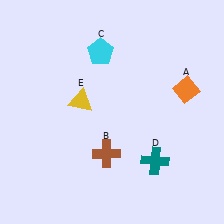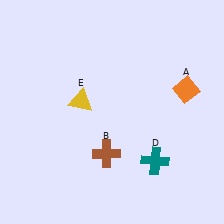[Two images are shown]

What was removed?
The cyan pentagon (C) was removed in Image 2.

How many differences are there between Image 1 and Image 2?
There is 1 difference between the two images.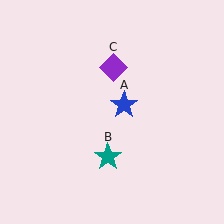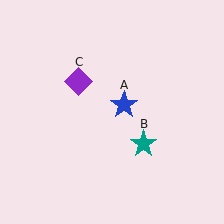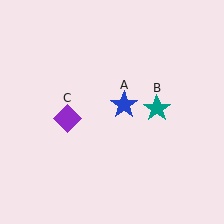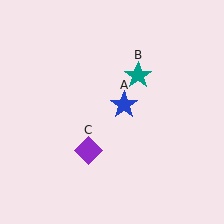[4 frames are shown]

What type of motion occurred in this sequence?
The teal star (object B), purple diamond (object C) rotated counterclockwise around the center of the scene.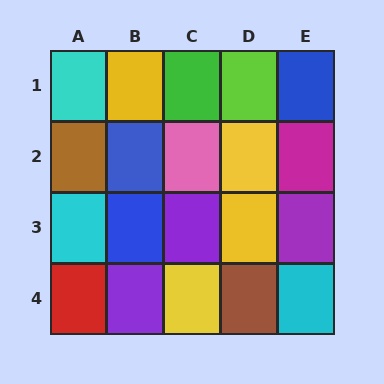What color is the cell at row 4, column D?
Brown.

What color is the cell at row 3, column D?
Yellow.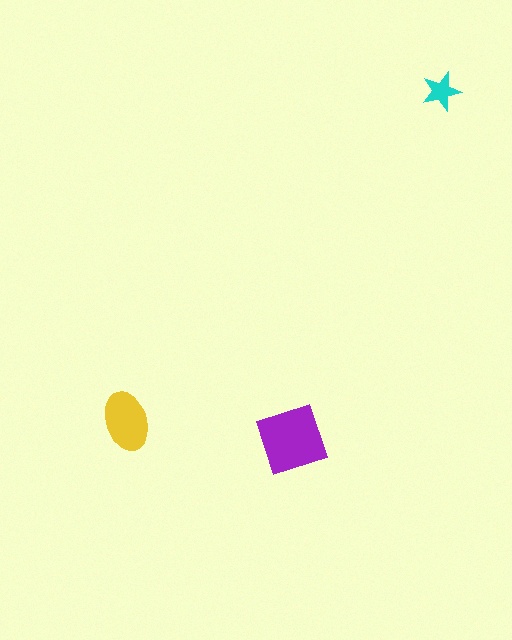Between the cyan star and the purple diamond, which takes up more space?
The purple diamond.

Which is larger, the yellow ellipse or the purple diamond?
The purple diamond.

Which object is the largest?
The purple diamond.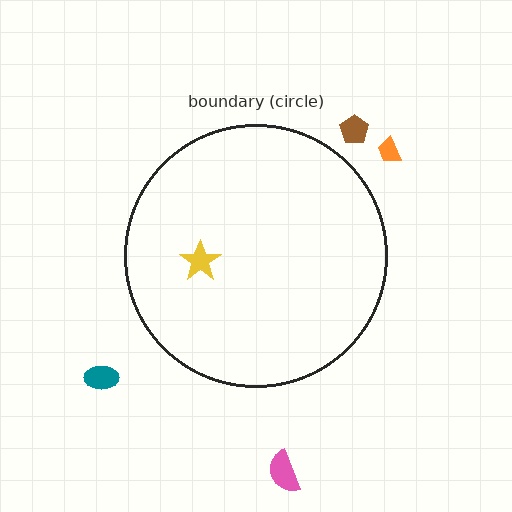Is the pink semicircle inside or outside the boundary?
Outside.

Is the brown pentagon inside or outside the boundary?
Outside.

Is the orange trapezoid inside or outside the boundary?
Outside.